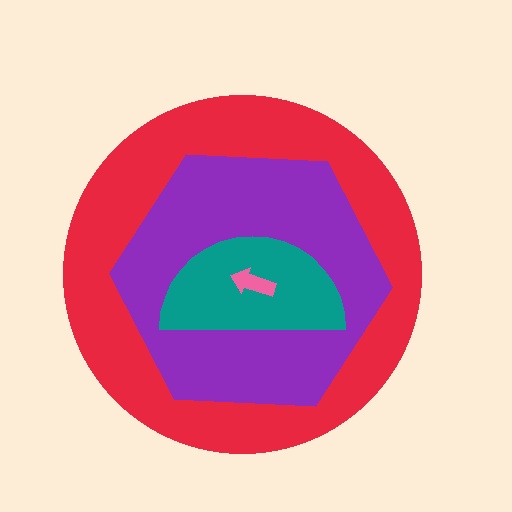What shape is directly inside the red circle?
The purple hexagon.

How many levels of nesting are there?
4.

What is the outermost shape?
The red circle.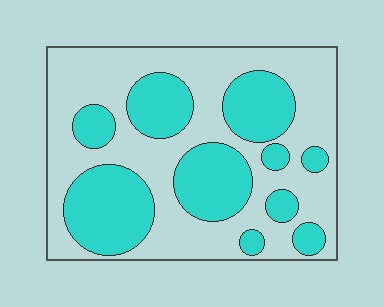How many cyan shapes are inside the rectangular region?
10.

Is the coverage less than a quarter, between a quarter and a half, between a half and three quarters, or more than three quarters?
Between a quarter and a half.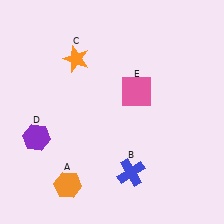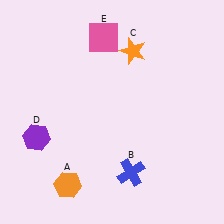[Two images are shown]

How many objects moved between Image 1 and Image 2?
2 objects moved between the two images.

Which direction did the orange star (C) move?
The orange star (C) moved right.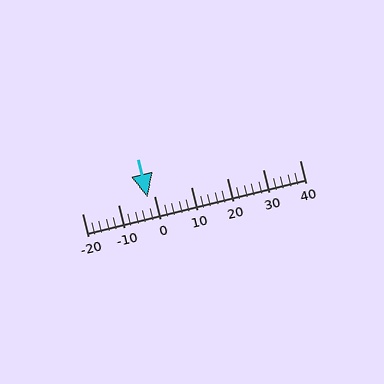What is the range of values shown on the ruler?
The ruler shows values from -20 to 40.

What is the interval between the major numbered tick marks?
The major tick marks are spaced 10 units apart.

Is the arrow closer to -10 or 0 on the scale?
The arrow is closer to 0.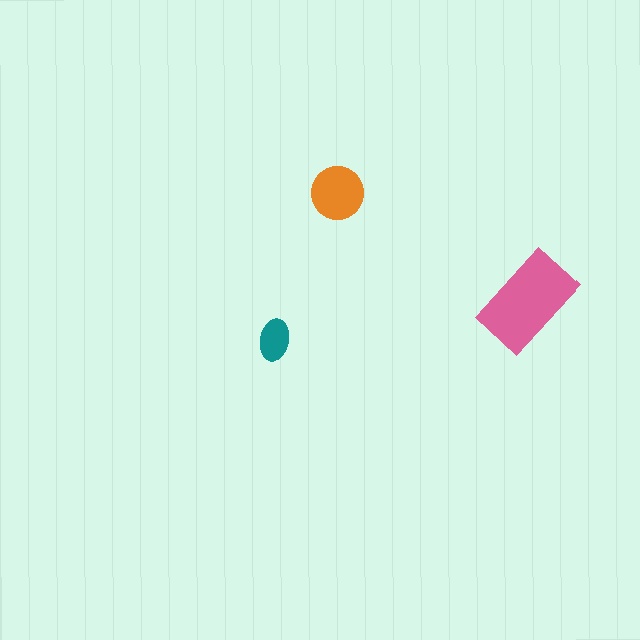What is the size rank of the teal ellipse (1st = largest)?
3rd.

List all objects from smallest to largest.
The teal ellipse, the orange circle, the pink rectangle.